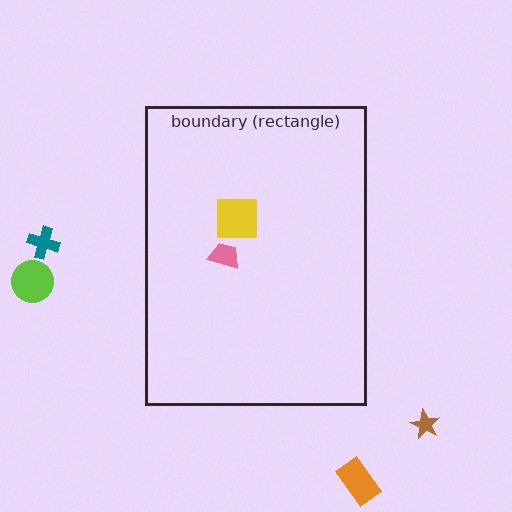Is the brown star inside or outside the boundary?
Outside.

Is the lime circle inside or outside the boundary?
Outside.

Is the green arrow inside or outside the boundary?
Outside.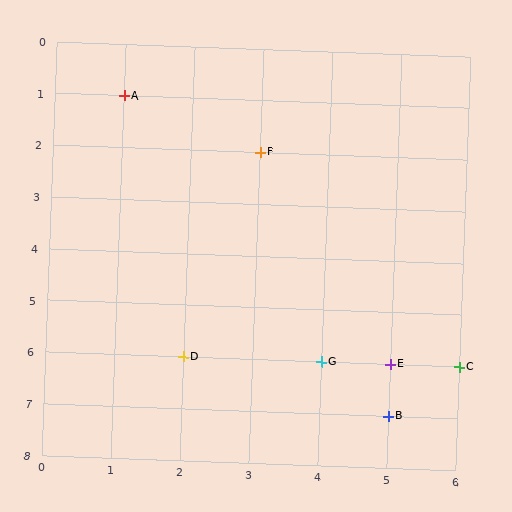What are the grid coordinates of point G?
Point G is at grid coordinates (4, 6).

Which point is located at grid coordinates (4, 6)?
Point G is at (4, 6).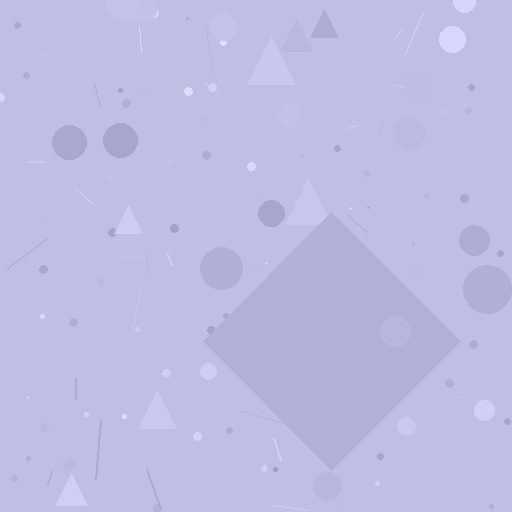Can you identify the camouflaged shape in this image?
The camouflaged shape is a diamond.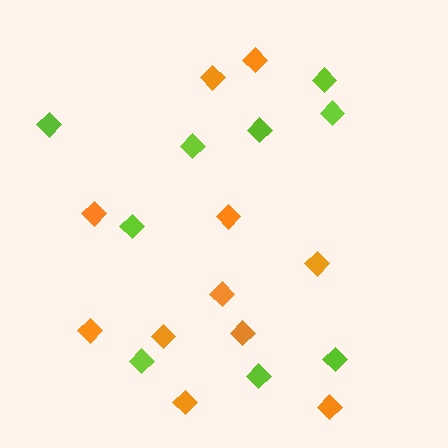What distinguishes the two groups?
There are 2 groups: one group of orange diamonds (11) and one group of lime diamonds (9).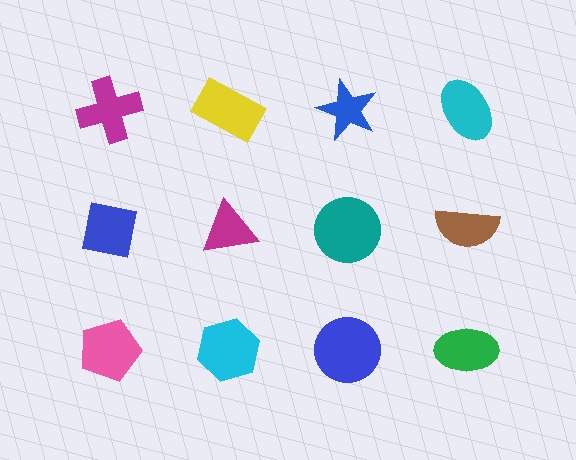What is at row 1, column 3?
A blue star.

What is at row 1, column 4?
A cyan ellipse.